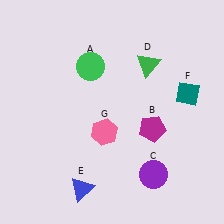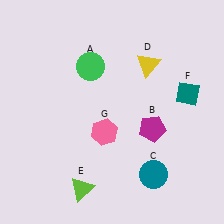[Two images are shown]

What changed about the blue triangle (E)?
In Image 1, E is blue. In Image 2, it changed to lime.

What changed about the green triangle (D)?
In Image 1, D is green. In Image 2, it changed to yellow.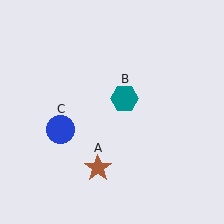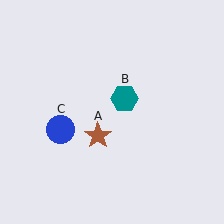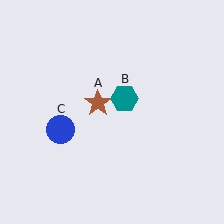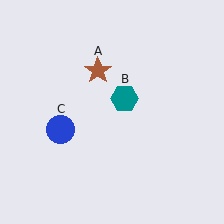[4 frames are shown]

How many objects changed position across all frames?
1 object changed position: brown star (object A).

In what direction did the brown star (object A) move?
The brown star (object A) moved up.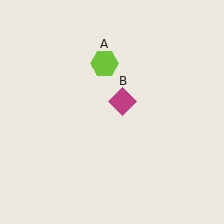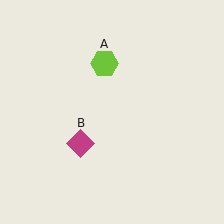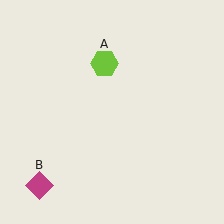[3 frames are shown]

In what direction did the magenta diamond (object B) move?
The magenta diamond (object B) moved down and to the left.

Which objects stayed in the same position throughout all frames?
Lime hexagon (object A) remained stationary.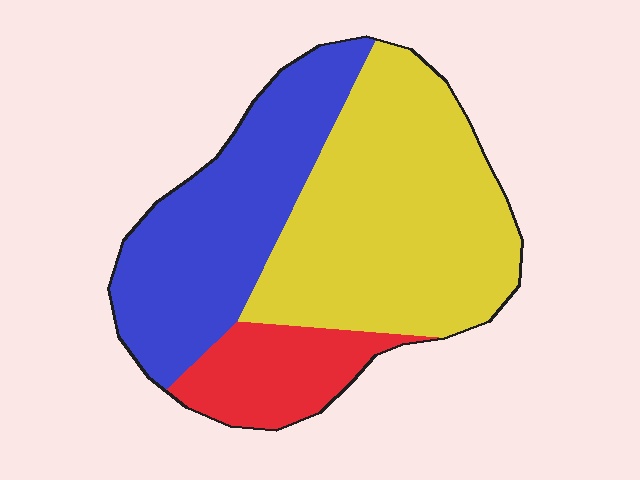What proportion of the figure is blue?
Blue covers around 35% of the figure.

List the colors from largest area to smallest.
From largest to smallest: yellow, blue, red.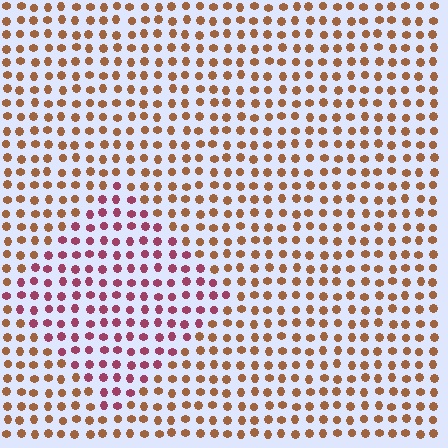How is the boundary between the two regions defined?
The boundary is defined purely by a slight shift in hue (about 47 degrees). Spacing, size, and orientation are identical on both sides.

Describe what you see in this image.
The image is filled with small brown elements in a uniform arrangement. A diamond-shaped region is visible where the elements are tinted to a slightly different hue, forming a subtle color boundary.